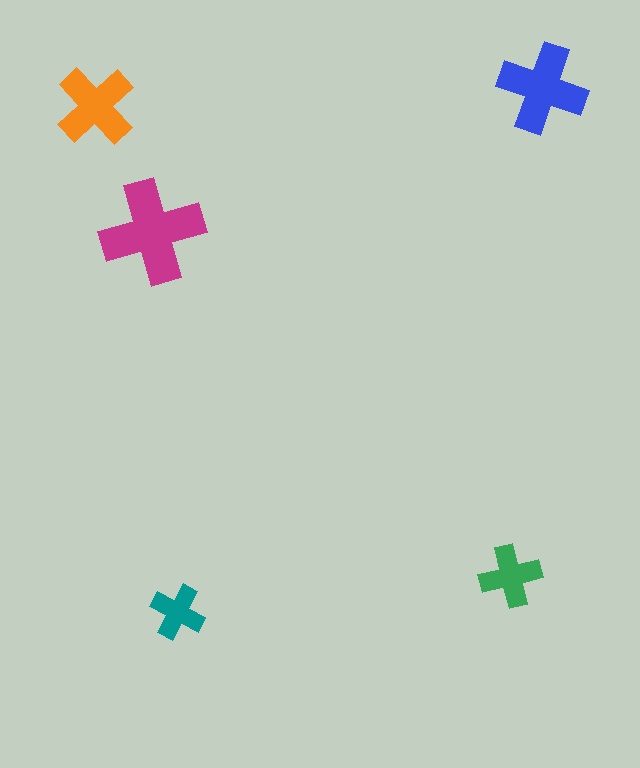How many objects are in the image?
There are 5 objects in the image.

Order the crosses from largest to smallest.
the magenta one, the blue one, the orange one, the green one, the teal one.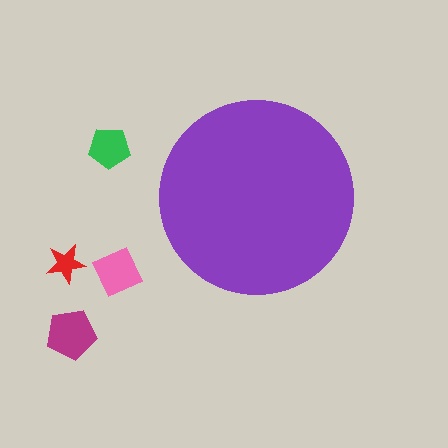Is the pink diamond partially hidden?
No, the pink diamond is fully visible.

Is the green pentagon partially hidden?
No, the green pentagon is fully visible.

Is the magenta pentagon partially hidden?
No, the magenta pentagon is fully visible.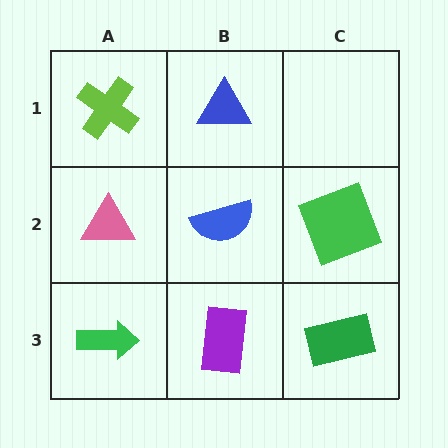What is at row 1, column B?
A blue triangle.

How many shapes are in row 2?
3 shapes.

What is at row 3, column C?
A green rectangle.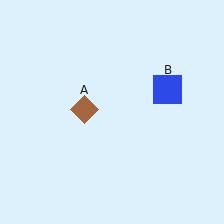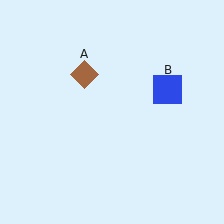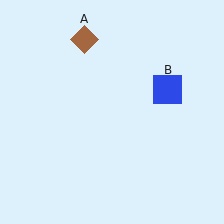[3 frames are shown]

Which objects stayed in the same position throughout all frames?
Blue square (object B) remained stationary.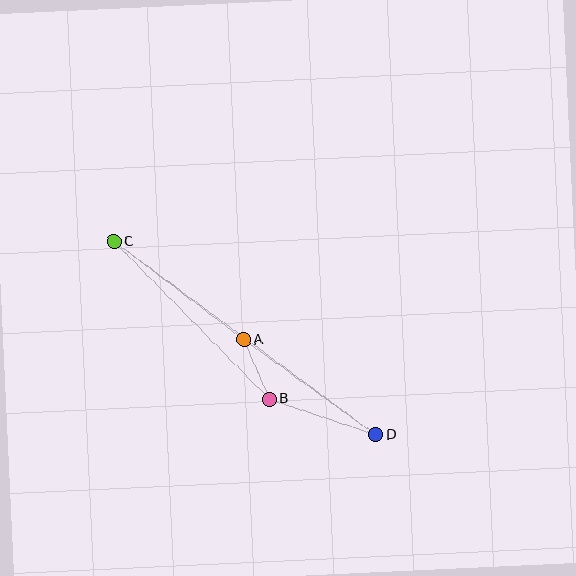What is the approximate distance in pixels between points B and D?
The distance between B and D is approximately 112 pixels.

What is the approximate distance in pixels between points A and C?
The distance between A and C is approximately 163 pixels.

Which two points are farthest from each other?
Points C and D are farthest from each other.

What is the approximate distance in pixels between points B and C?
The distance between B and C is approximately 221 pixels.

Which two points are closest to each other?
Points A and B are closest to each other.